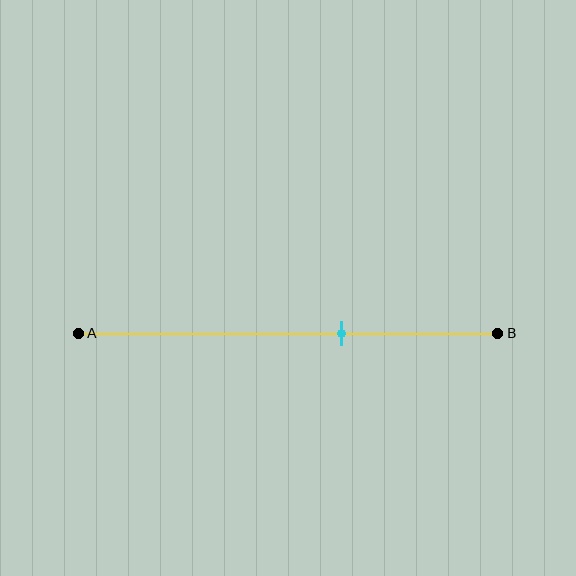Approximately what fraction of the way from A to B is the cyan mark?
The cyan mark is approximately 65% of the way from A to B.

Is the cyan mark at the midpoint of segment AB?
No, the mark is at about 65% from A, not at the 50% midpoint.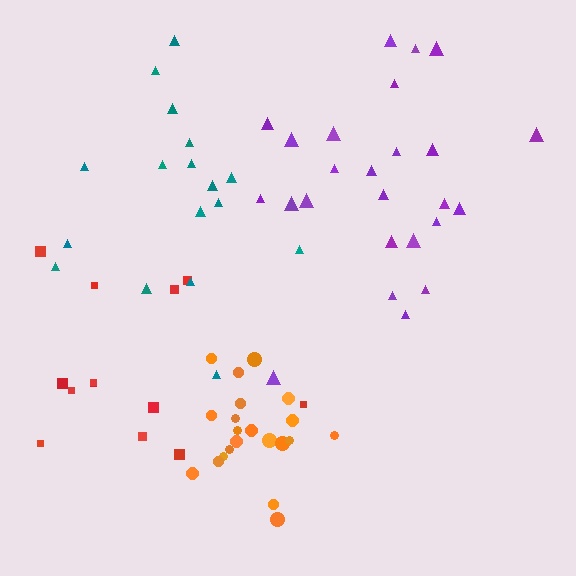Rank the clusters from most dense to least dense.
orange, purple, teal, red.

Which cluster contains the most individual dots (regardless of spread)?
Purple (25).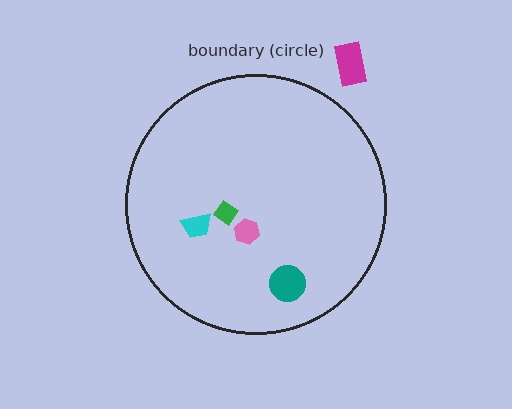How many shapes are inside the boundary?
4 inside, 1 outside.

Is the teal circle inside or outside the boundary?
Inside.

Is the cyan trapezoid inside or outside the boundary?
Inside.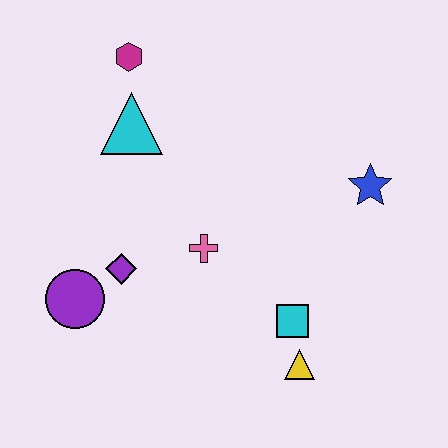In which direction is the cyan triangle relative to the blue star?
The cyan triangle is to the left of the blue star.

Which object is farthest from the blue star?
The purple circle is farthest from the blue star.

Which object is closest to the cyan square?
The yellow triangle is closest to the cyan square.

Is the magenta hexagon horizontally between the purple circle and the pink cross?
Yes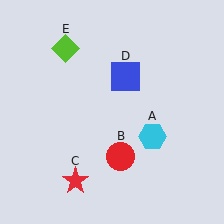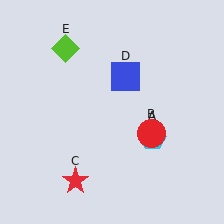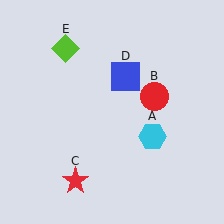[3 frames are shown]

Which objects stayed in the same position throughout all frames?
Cyan hexagon (object A) and red star (object C) and blue square (object D) and lime diamond (object E) remained stationary.